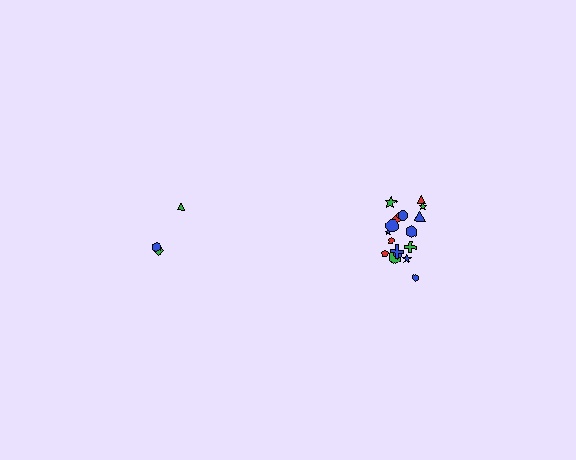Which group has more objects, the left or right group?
The right group.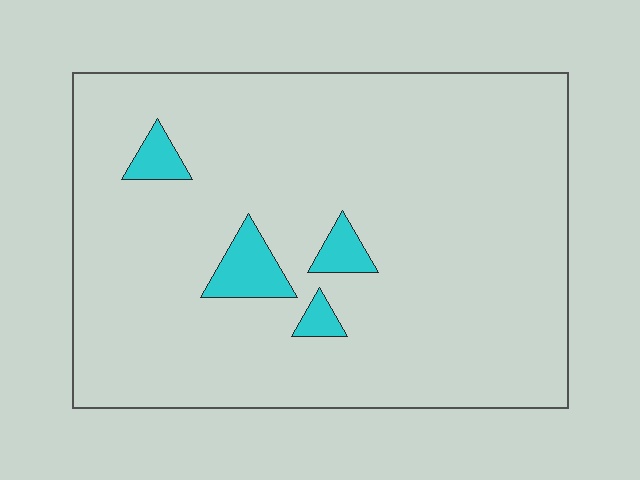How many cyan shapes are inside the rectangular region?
4.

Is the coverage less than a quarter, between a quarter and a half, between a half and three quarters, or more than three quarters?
Less than a quarter.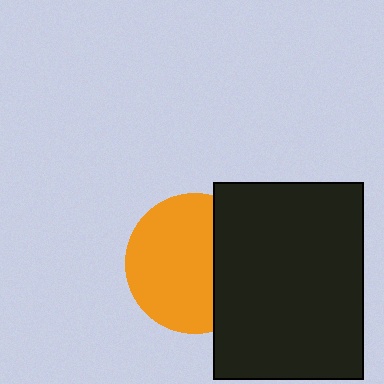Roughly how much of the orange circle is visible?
Most of it is visible (roughly 67%).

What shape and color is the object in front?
The object in front is a black rectangle.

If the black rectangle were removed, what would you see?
You would see the complete orange circle.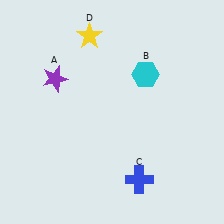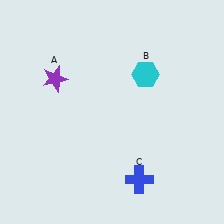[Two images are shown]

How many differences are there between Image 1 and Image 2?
There is 1 difference between the two images.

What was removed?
The yellow star (D) was removed in Image 2.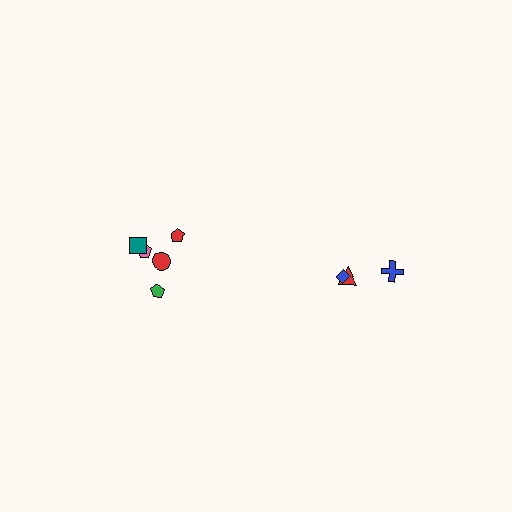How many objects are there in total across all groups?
There are 8 objects.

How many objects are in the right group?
There are 3 objects.